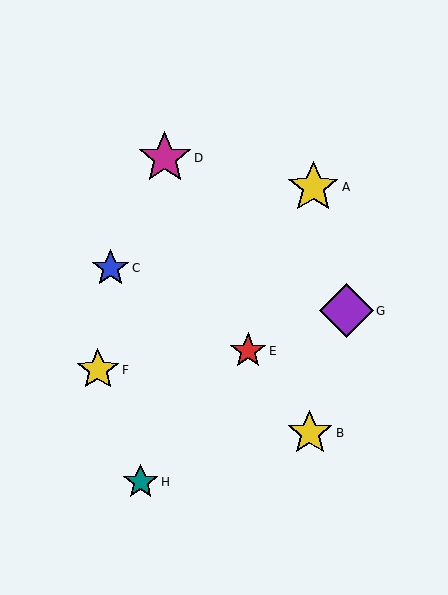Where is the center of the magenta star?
The center of the magenta star is at (165, 158).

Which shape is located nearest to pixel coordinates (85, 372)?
The yellow star (labeled F) at (98, 370) is nearest to that location.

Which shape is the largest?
The purple diamond (labeled G) is the largest.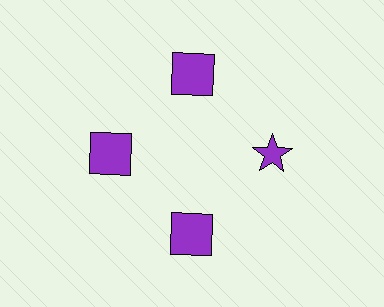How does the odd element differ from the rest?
It has a different shape: star instead of square.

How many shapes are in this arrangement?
There are 4 shapes arranged in a ring pattern.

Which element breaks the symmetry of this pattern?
The purple star at roughly the 3 o'clock position breaks the symmetry. All other shapes are purple squares.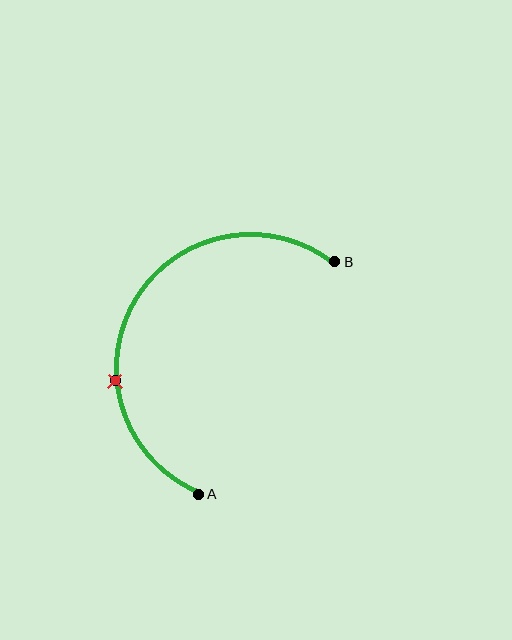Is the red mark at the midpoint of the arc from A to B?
No. The red mark lies on the arc but is closer to endpoint A. The arc midpoint would be at the point on the curve equidistant along the arc from both A and B.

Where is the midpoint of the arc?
The arc midpoint is the point on the curve farthest from the straight line joining A and B. It sits to the left of that line.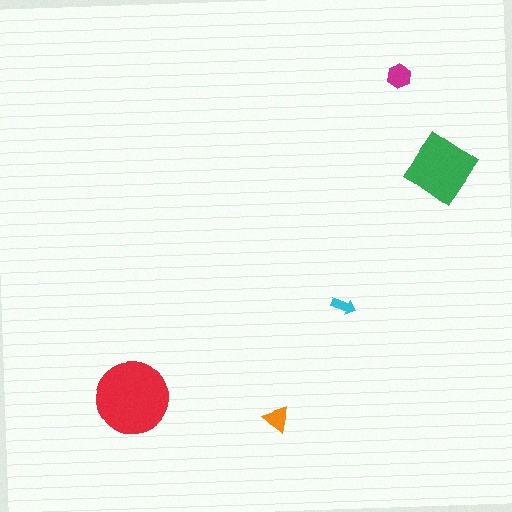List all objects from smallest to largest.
The cyan arrow, the orange triangle, the magenta hexagon, the green diamond, the red circle.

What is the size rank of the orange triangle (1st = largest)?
4th.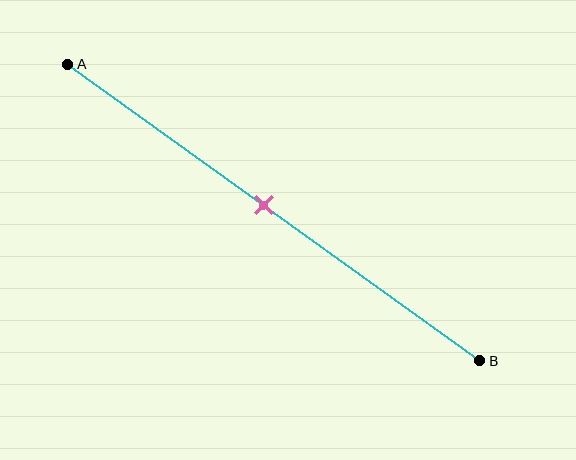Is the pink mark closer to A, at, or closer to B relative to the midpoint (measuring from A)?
The pink mark is approximately at the midpoint of segment AB.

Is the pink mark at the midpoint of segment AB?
Yes, the mark is approximately at the midpoint.